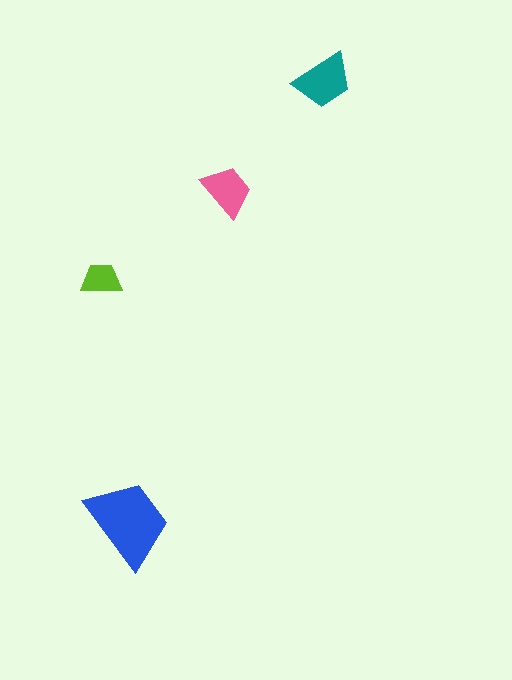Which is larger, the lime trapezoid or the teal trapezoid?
The teal one.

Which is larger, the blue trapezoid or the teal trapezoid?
The blue one.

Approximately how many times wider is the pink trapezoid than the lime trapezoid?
About 1.5 times wider.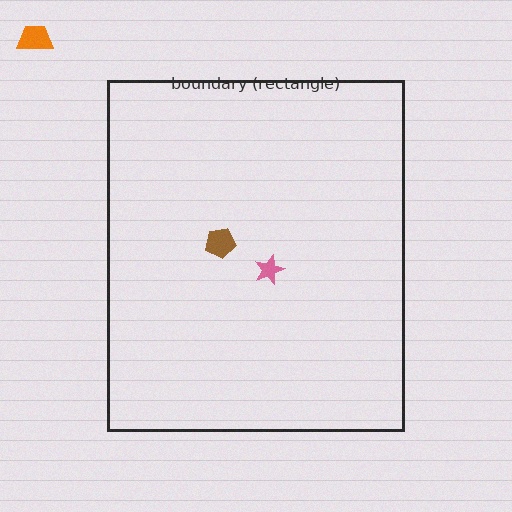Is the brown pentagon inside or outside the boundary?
Inside.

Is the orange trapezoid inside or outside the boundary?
Outside.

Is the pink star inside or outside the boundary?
Inside.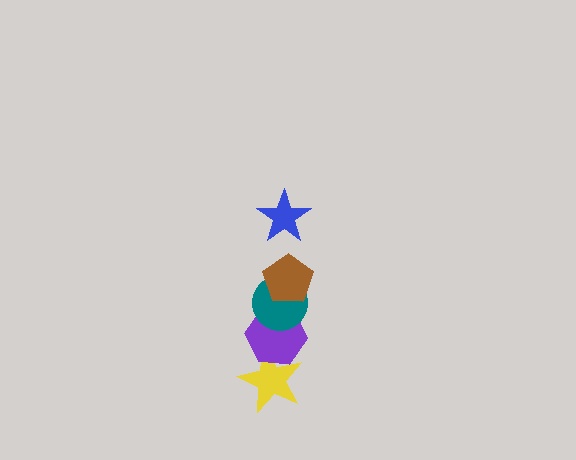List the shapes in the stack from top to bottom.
From top to bottom: the blue star, the brown pentagon, the teal circle, the purple hexagon, the yellow star.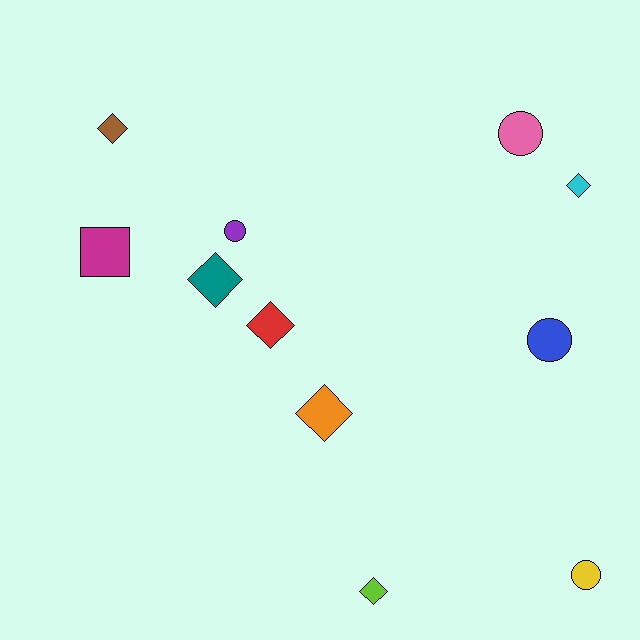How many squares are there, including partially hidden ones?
There is 1 square.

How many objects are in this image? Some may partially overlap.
There are 11 objects.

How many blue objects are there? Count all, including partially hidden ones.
There is 1 blue object.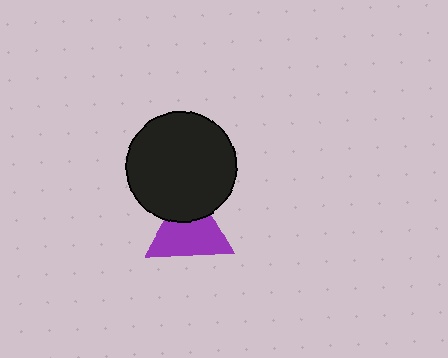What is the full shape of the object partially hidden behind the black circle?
The partially hidden object is a purple triangle.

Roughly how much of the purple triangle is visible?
Most of it is visible (roughly 68%).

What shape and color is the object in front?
The object in front is a black circle.